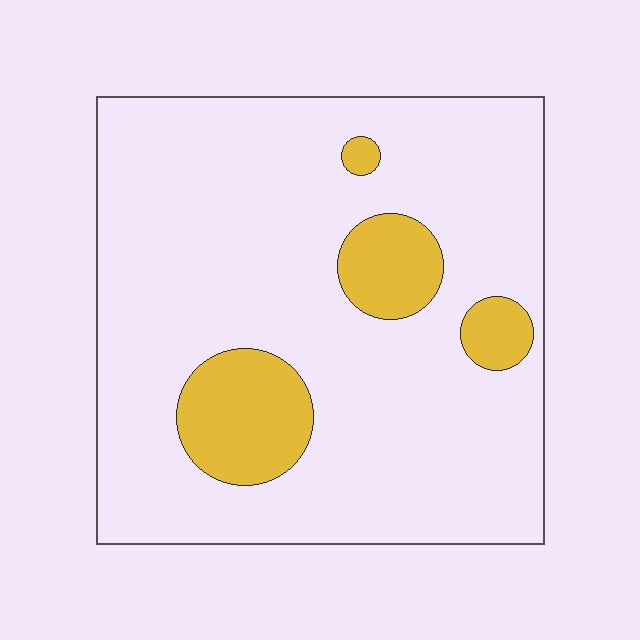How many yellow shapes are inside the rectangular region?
4.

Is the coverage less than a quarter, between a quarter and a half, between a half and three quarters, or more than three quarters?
Less than a quarter.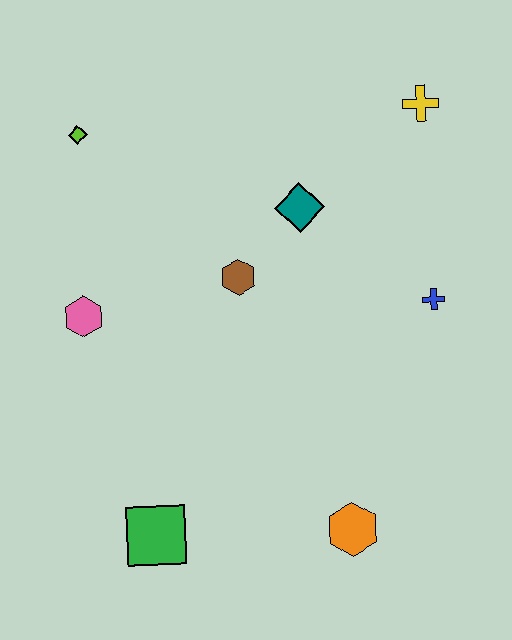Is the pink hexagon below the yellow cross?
Yes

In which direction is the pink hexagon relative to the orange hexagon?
The pink hexagon is to the left of the orange hexagon.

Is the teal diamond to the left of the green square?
No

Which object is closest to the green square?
The orange hexagon is closest to the green square.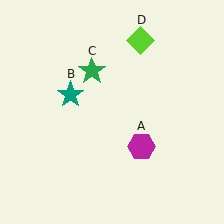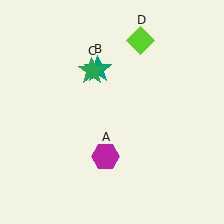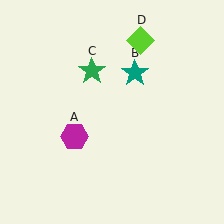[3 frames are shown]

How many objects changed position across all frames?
2 objects changed position: magenta hexagon (object A), teal star (object B).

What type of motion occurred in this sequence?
The magenta hexagon (object A), teal star (object B) rotated clockwise around the center of the scene.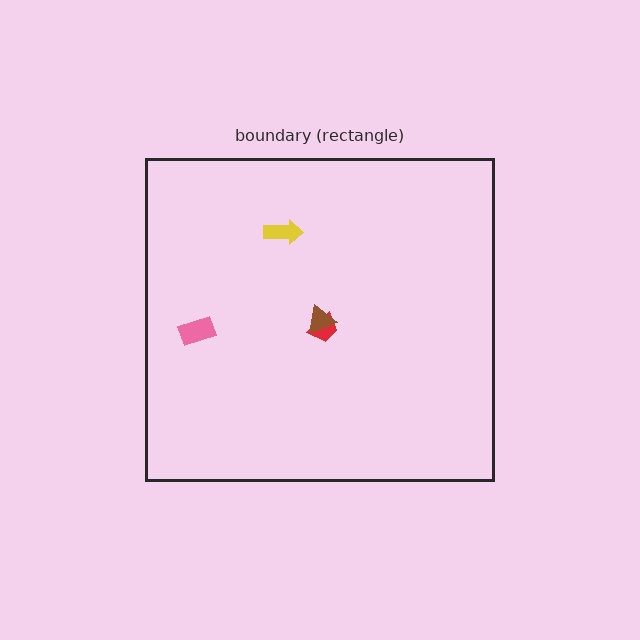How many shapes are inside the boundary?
4 inside, 0 outside.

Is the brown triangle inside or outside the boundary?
Inside.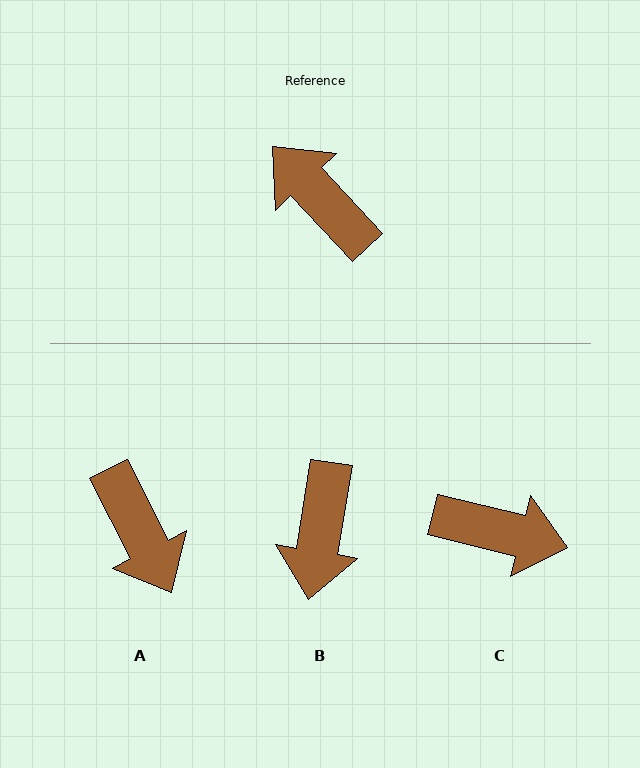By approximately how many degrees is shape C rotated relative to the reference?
Approximately 147 degrees clockwise.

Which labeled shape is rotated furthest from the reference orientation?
A, about 164 degrees away.